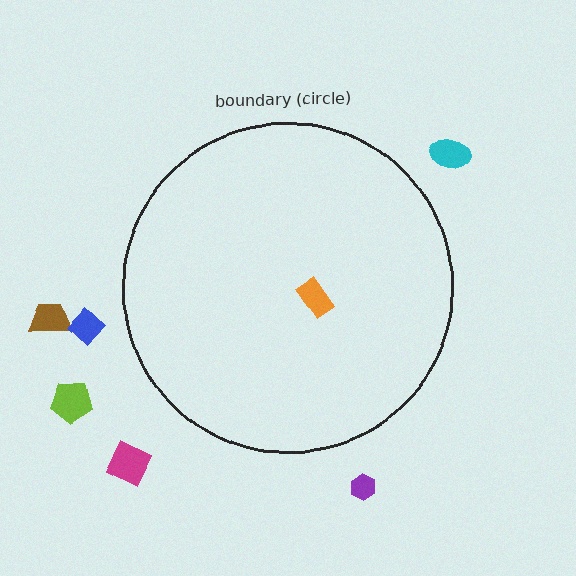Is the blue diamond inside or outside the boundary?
Outside.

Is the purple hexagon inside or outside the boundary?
Outside.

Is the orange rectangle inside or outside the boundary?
Inside.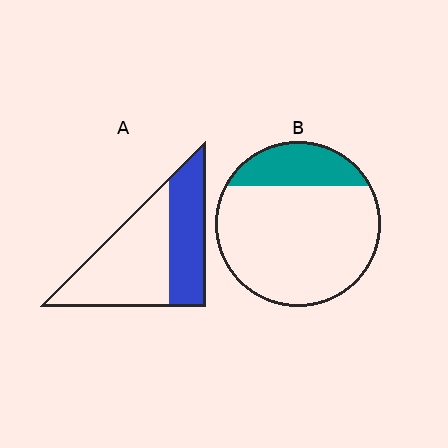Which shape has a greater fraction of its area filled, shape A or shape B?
Shape A.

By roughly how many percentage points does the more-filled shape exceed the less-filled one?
By roughly 20 percentage points (A over B).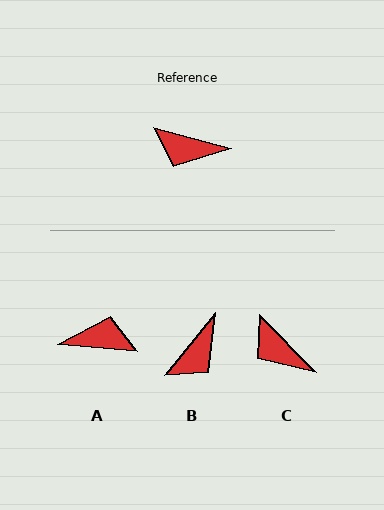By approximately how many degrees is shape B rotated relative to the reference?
Approximately 66 degrees counter-clockwise.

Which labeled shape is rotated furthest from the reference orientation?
A, about 170 degrees away.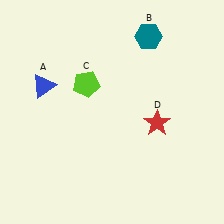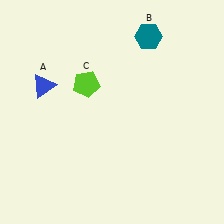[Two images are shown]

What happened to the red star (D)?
The red star (D) was removed in Image 2. It was in the bottom-right area of Image 1.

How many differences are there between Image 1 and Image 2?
There is 1 difference between the two images.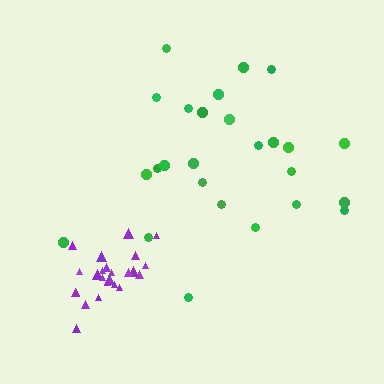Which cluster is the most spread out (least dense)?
Green.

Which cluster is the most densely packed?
Purple.